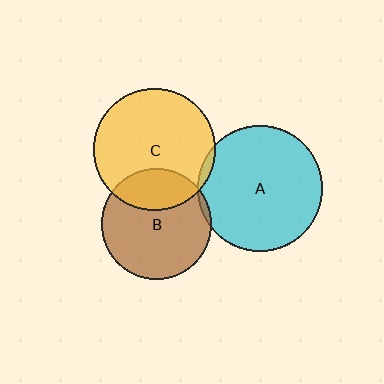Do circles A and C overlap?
Yes.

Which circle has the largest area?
Circle A (cyan).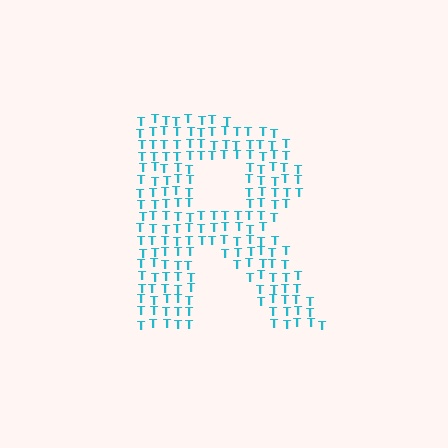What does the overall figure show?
The overall figure shows the letter R.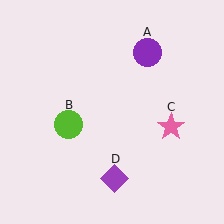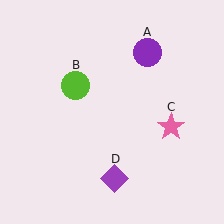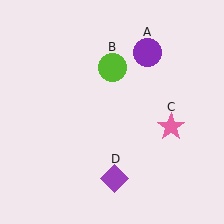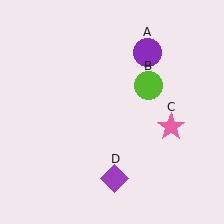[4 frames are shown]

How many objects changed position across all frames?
1 object changed position: lime circle (object B).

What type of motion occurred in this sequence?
The lime circle (object B) rotated clockwise around the center of the scene.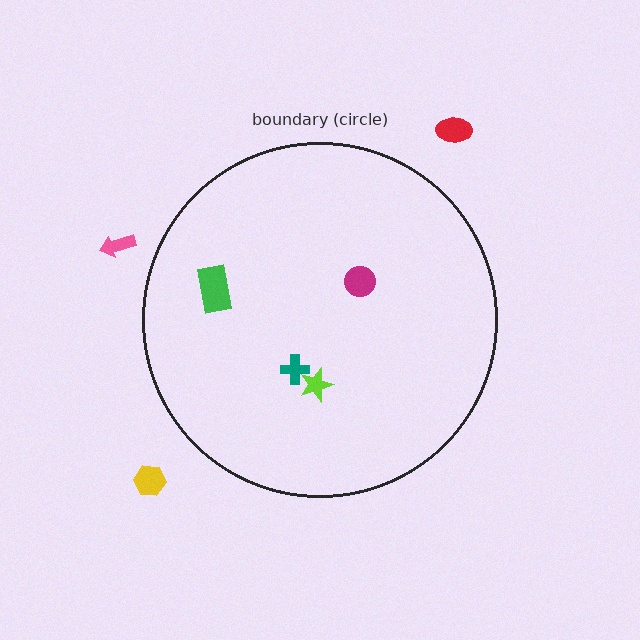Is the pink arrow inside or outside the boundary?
Outside.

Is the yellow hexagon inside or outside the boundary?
Outside.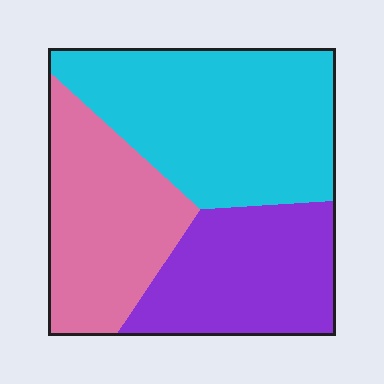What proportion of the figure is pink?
Pink covers around 30% of the figure.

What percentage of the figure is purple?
Purple takes up about one quarter (1/4) of the figure.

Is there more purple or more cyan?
Cyan.